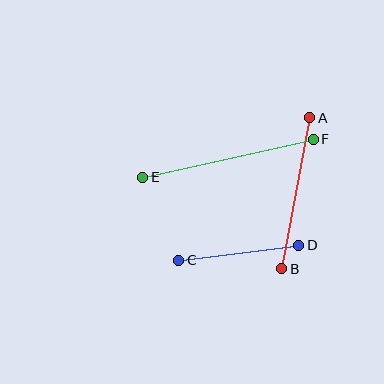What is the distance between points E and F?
The distance is approximately 175 pixels.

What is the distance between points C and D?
The distance is approximately 121 pixels.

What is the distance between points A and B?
The distance is approximately 154 pixels.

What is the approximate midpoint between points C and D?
The midpoint is at approximately (239, 253) pixels.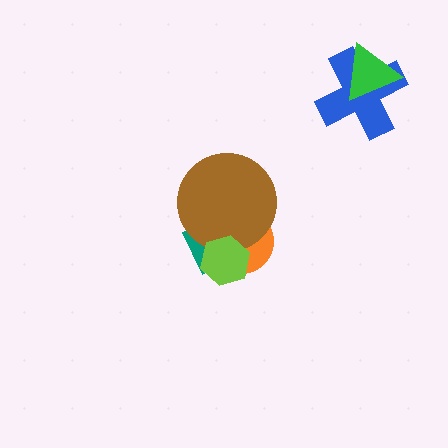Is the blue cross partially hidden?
Yes, it is partially covered by another shape.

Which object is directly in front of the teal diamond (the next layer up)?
The brown circle is directly in front of the teal diamond.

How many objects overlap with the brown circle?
3 objects overlap with the brown circle.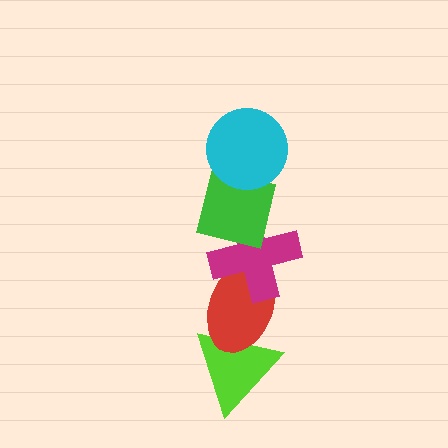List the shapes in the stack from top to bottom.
From top to bottom: the cyan circle, the green square, the magenta cross, the red ellipse, the lime triangle.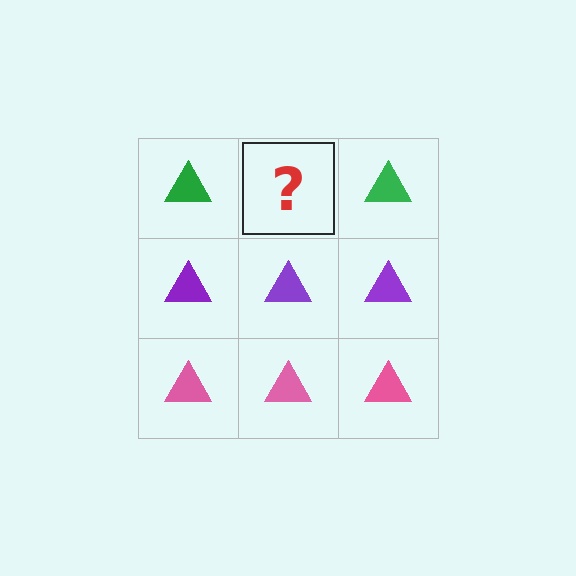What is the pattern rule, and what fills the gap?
The rule is that each row has a consistent color. The gap should be filled with a green triangle.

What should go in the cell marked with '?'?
The missing cell should contain a green triangle.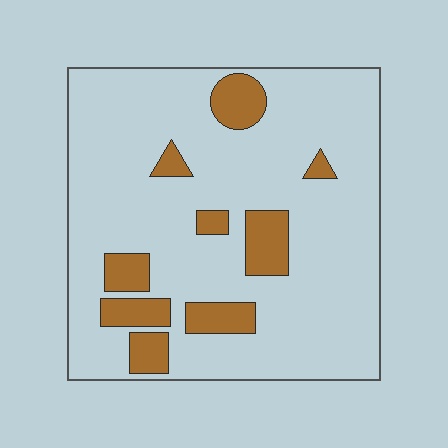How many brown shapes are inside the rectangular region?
9.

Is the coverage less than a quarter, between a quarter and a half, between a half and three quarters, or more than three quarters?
Less than a quarter.